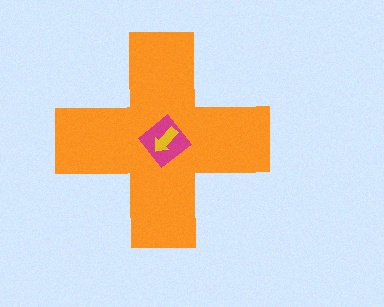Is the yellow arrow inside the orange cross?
Yes.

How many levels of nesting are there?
3.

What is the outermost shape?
The orange cross.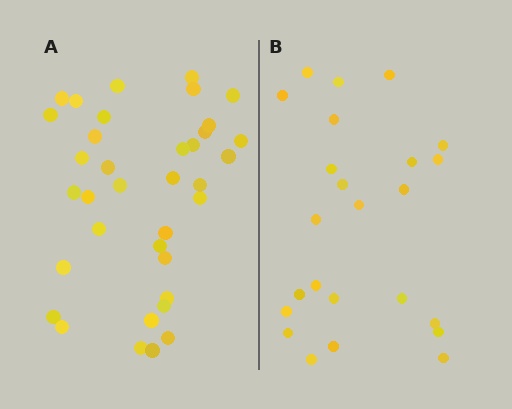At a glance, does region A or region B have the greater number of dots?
Region A (the left region) has more dots.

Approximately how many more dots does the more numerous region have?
Region A has roughly 12 or so more dots than region B.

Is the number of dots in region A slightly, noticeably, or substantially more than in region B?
Region A has substantially more. The ratio is roughly 1.5 to 1.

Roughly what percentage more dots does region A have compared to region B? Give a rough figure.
About 50% more.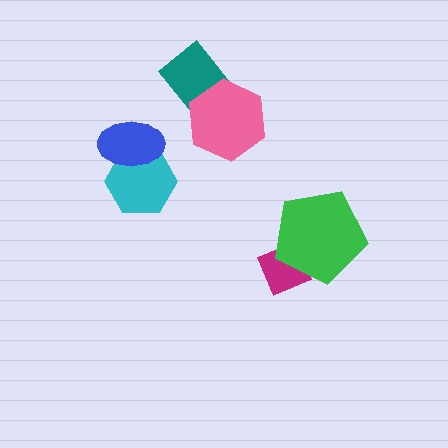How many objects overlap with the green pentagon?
1 object overlaps with the green pentagon.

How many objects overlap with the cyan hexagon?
1 object overlaps with the cyan hexagon.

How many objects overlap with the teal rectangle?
1 object overlaps with the teal rectangle.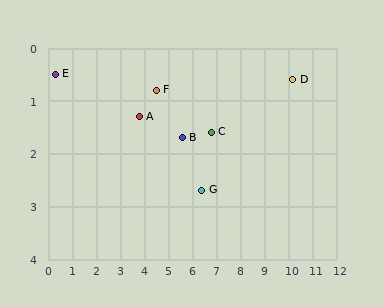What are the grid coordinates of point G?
Point G is at approximately (6.4, 2.7).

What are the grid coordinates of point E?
Point E is at approximately (0.3, 0.5).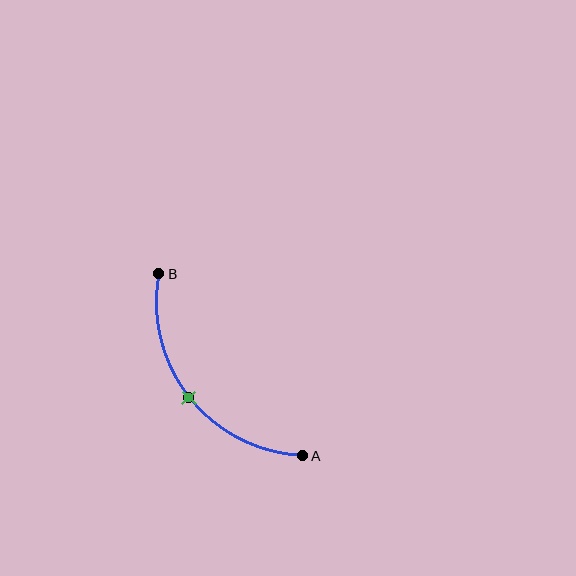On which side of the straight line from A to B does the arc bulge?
The arc bulges below and to the left of the straight line connecting A and B.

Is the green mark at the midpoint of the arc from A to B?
Yes. The green mark lies on the arc at equal arc-length from both A and B — it is the arc midpoint.